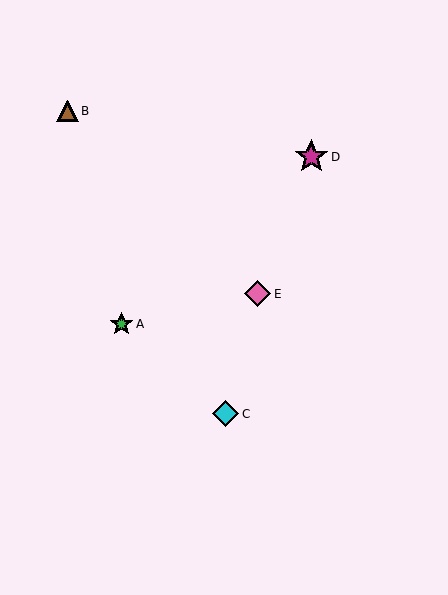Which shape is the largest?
The magenta star (labeled D) is the largest.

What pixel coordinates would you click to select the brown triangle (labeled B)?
Click at (67, 111) to select the brown triangle B.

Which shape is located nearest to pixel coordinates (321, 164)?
The magenta star (labeled D) at (311, 157) is nearest to that location.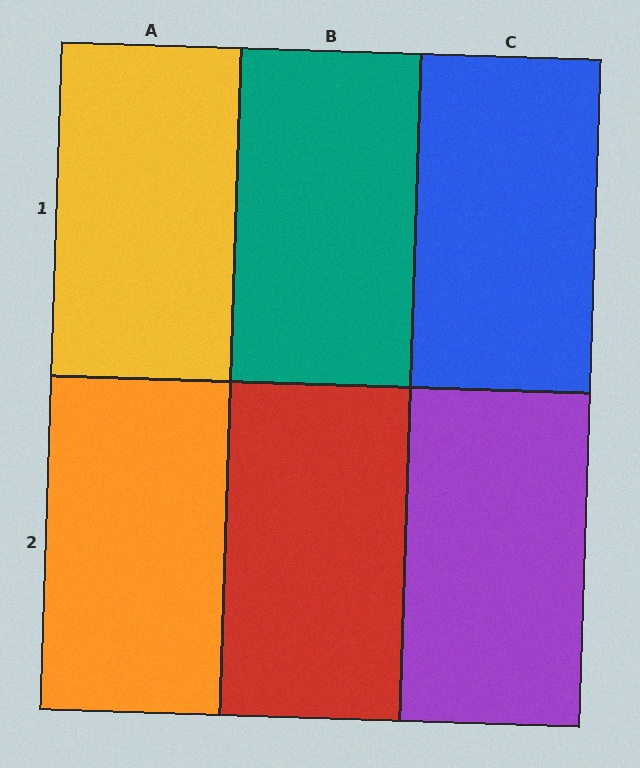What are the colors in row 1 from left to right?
Yellow, teal, blue.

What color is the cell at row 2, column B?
Red.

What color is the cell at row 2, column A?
Orange.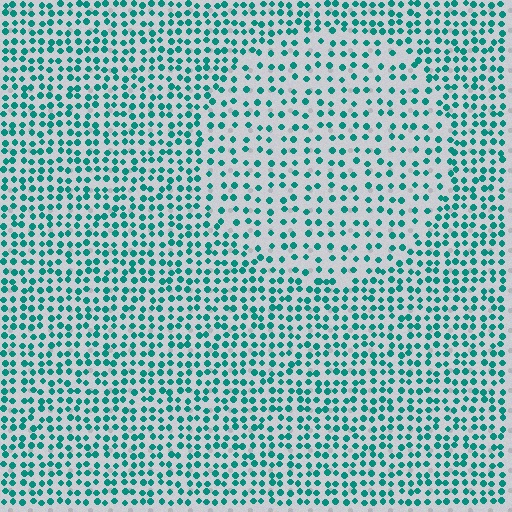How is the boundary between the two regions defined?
The boundary is defined by a change in element density (approximately 1.7x ratio). All elements are the same color, size, and shape.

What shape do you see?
I see a circle.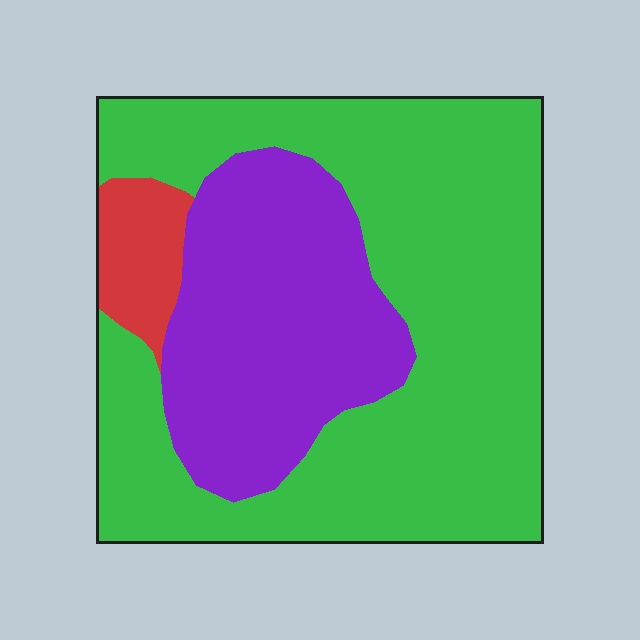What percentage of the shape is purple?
Purple takes up about one third (1/3) of the shape.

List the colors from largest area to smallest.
From largest to smallest: green, purple, red.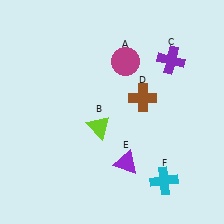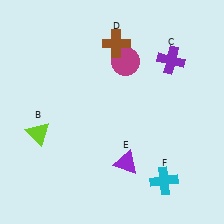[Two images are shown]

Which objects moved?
The objects that moved are: the lime triangle (B), the brown cross (D).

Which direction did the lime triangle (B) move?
The lime triangle (B) moved left.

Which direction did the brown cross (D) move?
The brown cross (D) moved up.